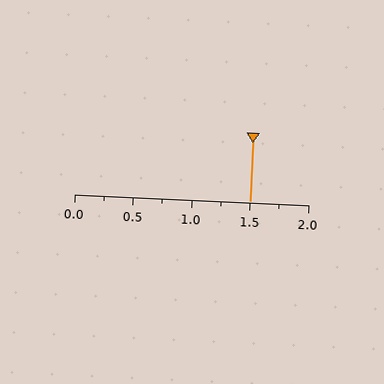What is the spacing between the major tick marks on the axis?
The major ticks are spaced 0.5 apart.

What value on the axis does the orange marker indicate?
The marker indicates approximately 1.5.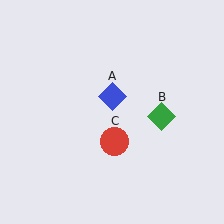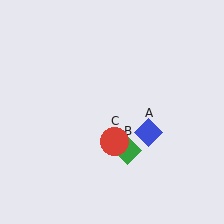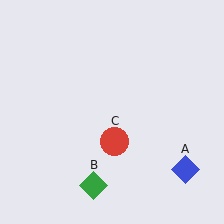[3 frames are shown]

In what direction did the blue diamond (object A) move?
The blue diamond (object A) moved down and to the right.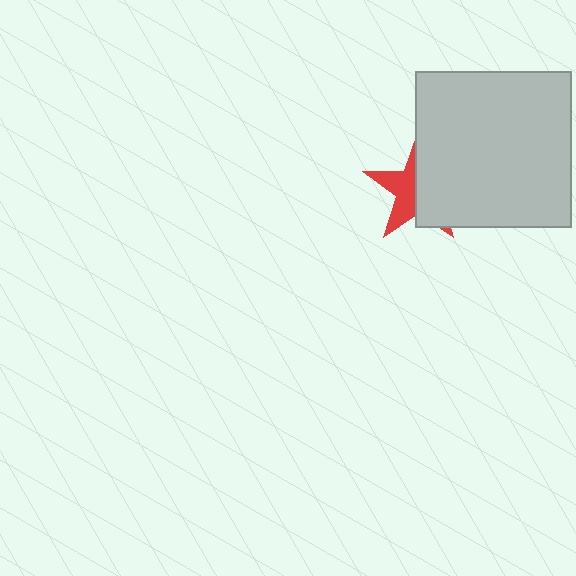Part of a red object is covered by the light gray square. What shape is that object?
It is a star.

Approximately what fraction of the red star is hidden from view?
Roughly 55% of the red star is hidden behind the light gray square.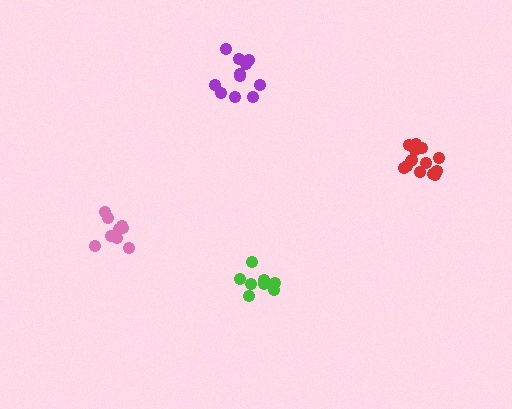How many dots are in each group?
Group 1: 11 dots, Group 2: 8 dots, Group 3: 9 dots, Group 4: 14 dots (42 total).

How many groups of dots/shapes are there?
There are 4 groups.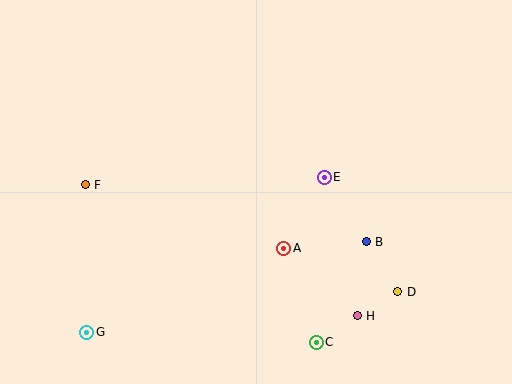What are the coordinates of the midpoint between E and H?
The midpoint between E and H is at (341, 246).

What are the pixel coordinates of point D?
Point D is at (398, 292).